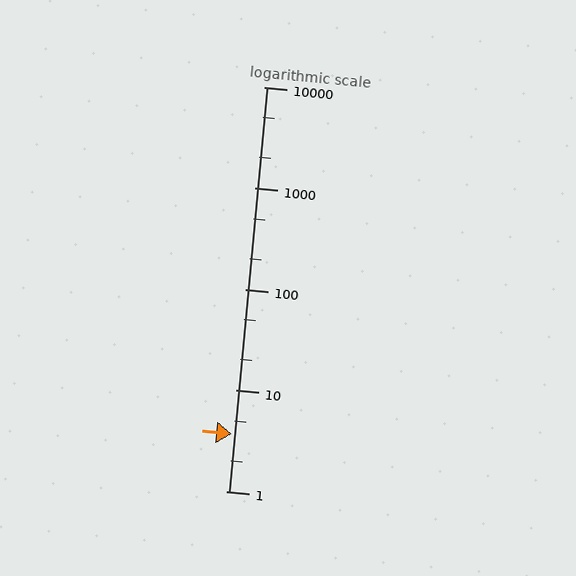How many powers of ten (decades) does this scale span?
The scale spans 4 decades, from 1 to 10000.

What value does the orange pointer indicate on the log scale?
The pointer indicates approximately 3.7.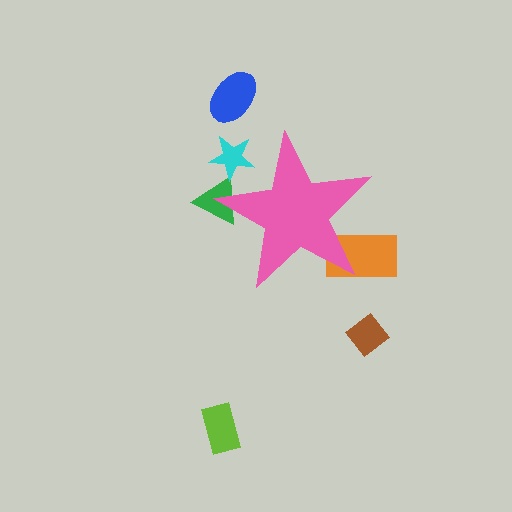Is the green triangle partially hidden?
Yes, the green triangle is partially hidden behind the pink star.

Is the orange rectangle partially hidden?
Yes, the orange rectangle is partially hidden behind the pink star.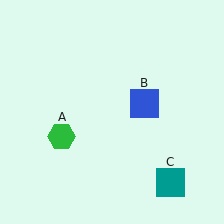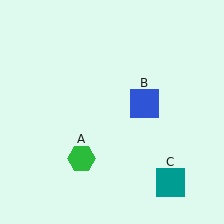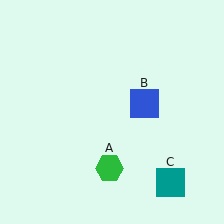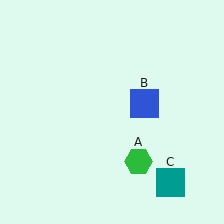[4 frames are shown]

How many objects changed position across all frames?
1 object changed position: green hexagon (object A).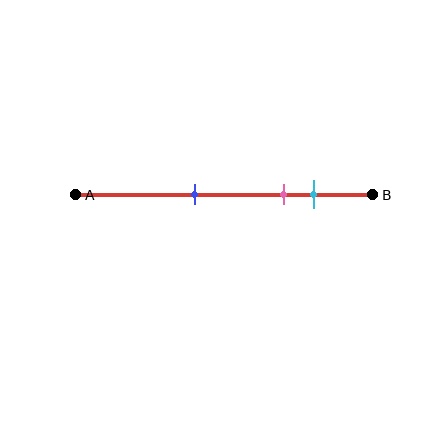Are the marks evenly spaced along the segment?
No, the marks are not evenly spaced.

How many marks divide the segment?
There are 3 marks dividing the segment.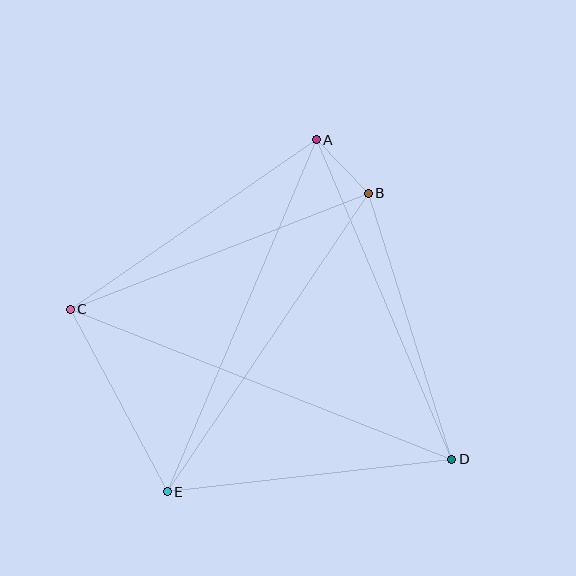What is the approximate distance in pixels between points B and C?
The distance between B and C is approximately 320 pixels.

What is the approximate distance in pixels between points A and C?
The distance between A and C is approximately 299 pixels.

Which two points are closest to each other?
Points A and B are closest to each other.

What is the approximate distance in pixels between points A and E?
The distance between A and E is approximately 382 pixels.